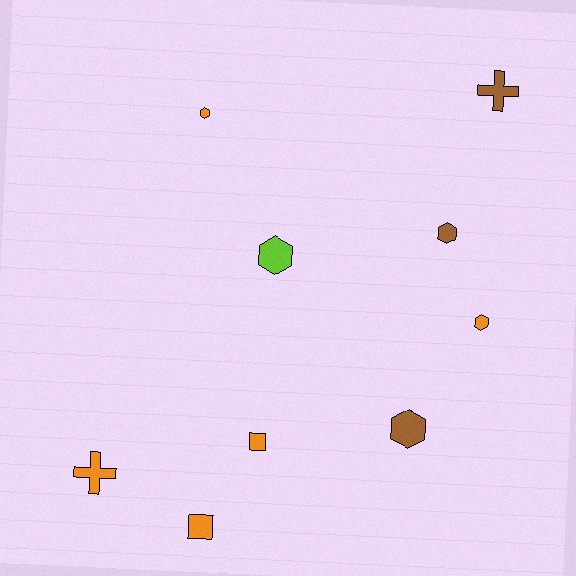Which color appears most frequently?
Orange, with 5 objects.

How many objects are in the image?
There are 9 objects.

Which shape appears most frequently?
Hexagon, with 5 objects.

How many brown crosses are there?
There is 1 brown cross.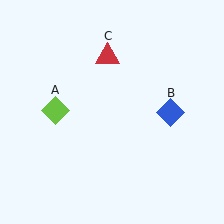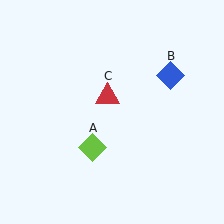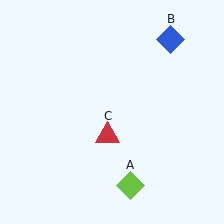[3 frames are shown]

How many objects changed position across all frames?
3 objects changed position: lime diamond (object A), blue diamond (object B), red triangle (object C).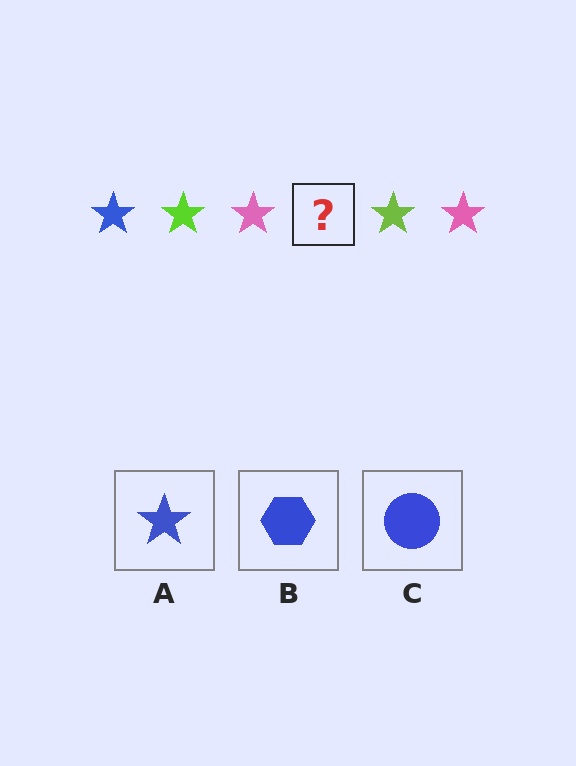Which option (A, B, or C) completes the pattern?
A.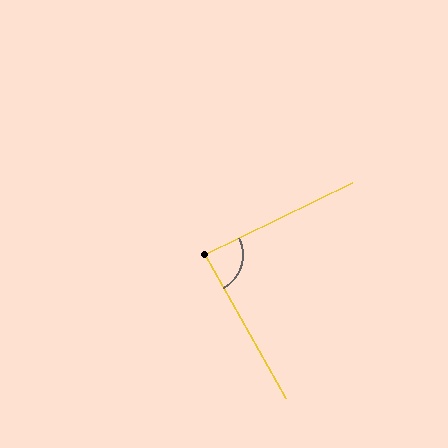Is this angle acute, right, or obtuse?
It is approximately a right angle.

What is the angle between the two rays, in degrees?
Approximately 87 degrees.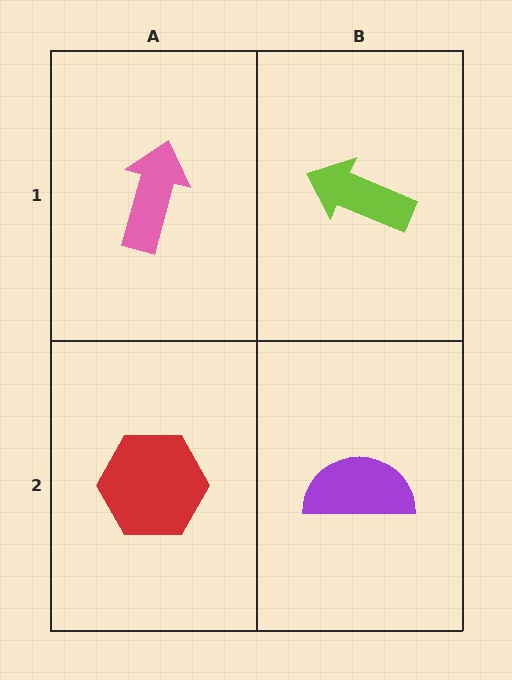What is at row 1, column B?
A lime arrow.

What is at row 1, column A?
A pink arrow.